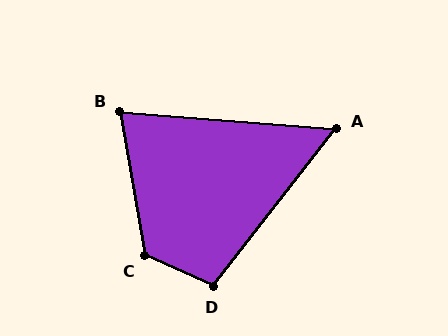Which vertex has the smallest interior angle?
A, at approximately 57 degrees.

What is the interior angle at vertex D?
Approximately 104 degrees (obtuse).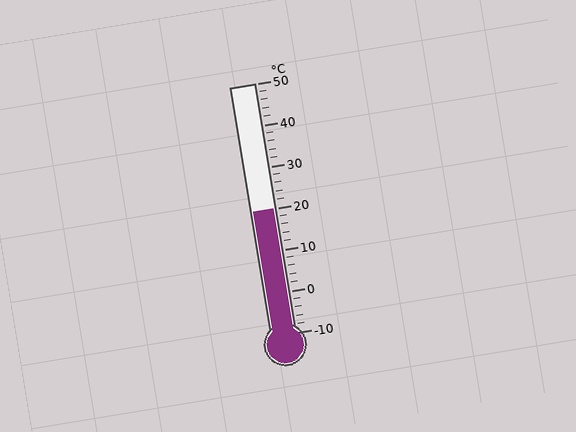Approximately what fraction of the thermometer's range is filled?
The thermometer is filled to approximately 50% of its range.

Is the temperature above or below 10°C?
The temperature is above 10°C.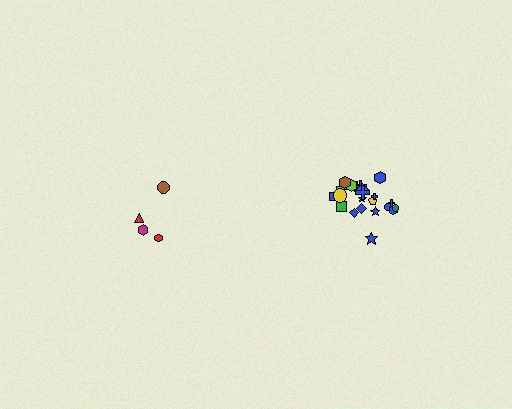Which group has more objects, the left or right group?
The right group.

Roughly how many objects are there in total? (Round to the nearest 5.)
Roughly 25 objects in total.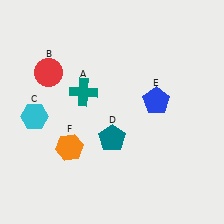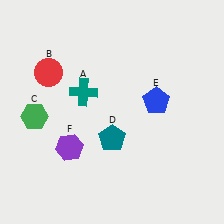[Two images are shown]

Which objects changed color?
C changed from cyan to green. F changed from orange to purple.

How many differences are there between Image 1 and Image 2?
There are 2 differences between the two images.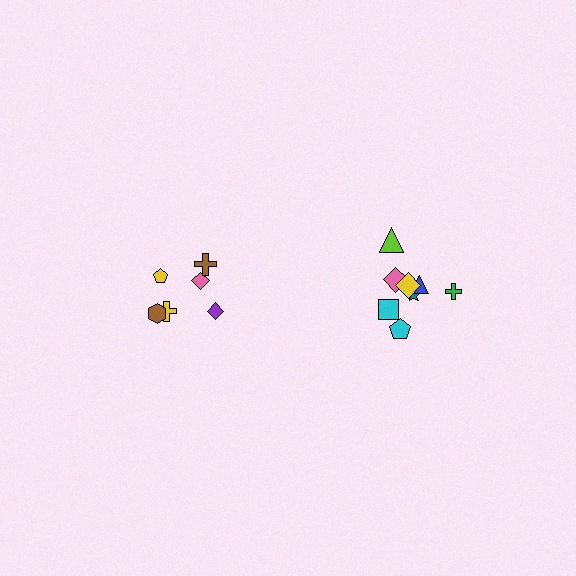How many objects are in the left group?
There are 6 objects.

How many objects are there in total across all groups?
There are 14 objects.